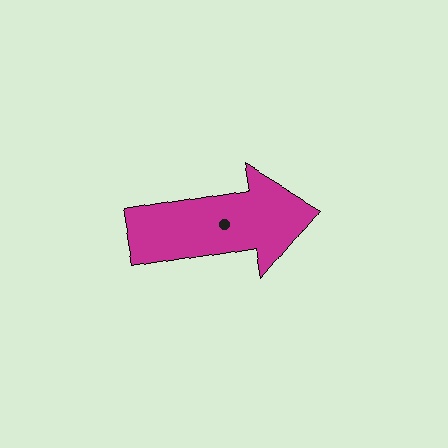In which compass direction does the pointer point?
East.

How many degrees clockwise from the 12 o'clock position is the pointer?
Approximately 80 degrees.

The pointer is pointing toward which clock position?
Roughly 3 o'clock.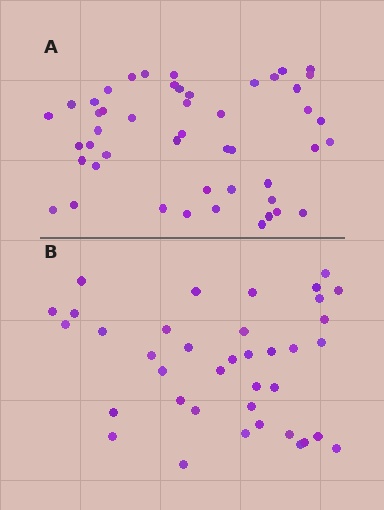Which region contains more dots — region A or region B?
Region A (the top region) has more dots.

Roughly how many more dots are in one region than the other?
Region A has roughly 10 or so more dots than region B.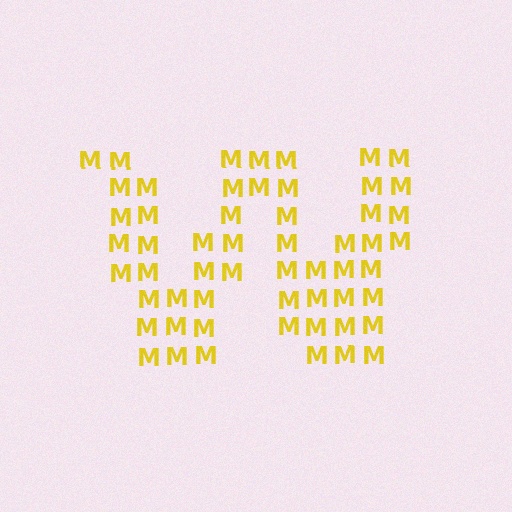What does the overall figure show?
The overall figure shows the letter W.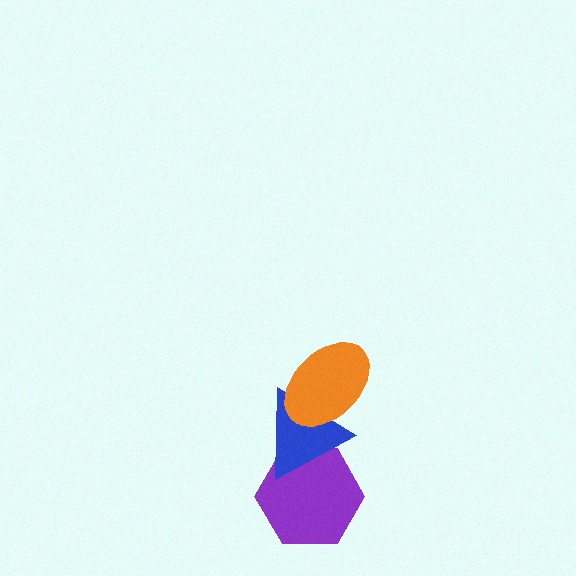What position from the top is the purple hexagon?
The purple hexagon is 3rd from the top.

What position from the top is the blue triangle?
The blue triangle is 2nd from the top.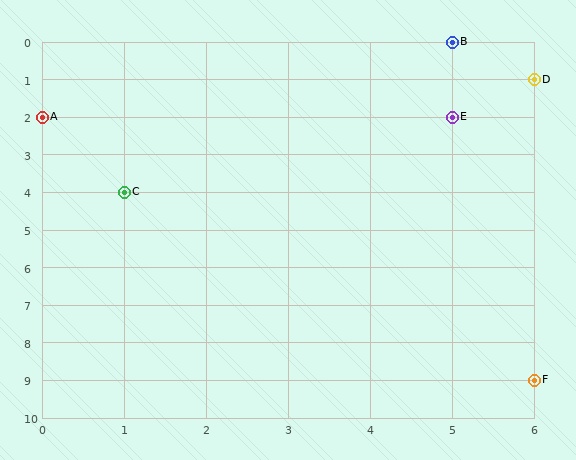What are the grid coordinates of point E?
Point E is at grid coordinates (5, 2).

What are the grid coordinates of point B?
Point B is at grid coordinates (5, 0).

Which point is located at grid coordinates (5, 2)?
Point E is at (5, 2).